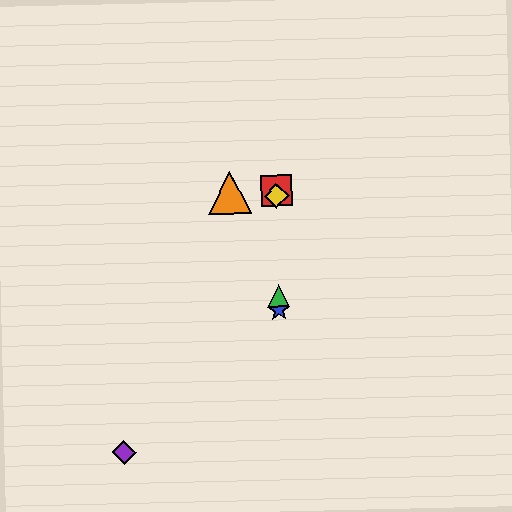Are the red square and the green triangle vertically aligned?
Yes, both are at x≈276.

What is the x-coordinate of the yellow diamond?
The yellow diamond is at x≈277.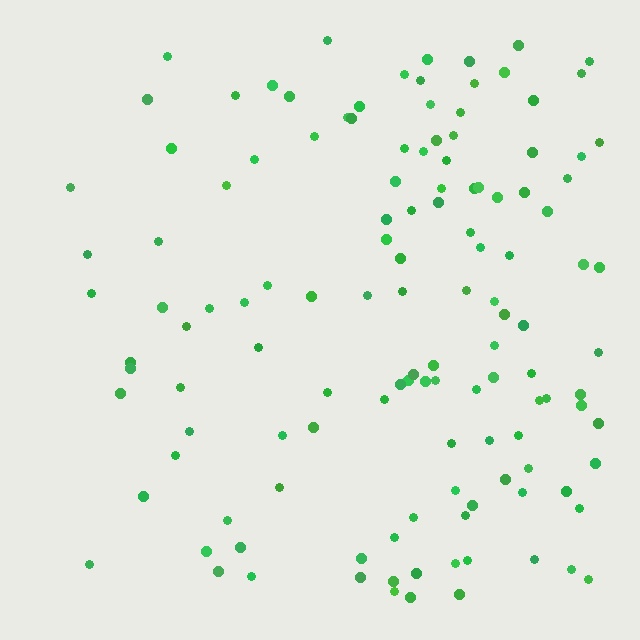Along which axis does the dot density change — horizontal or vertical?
Horizontal.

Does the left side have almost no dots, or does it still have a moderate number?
Still a moderate number, just noticeably fewer than the right.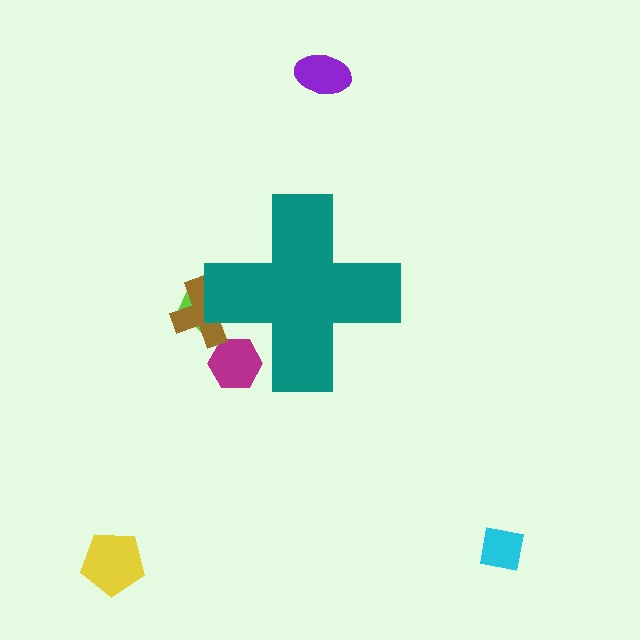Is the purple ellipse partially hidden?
No, the purple ellipse is fully visible.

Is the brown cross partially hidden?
Yes, the brown cross is partially hidden behind the teal cross.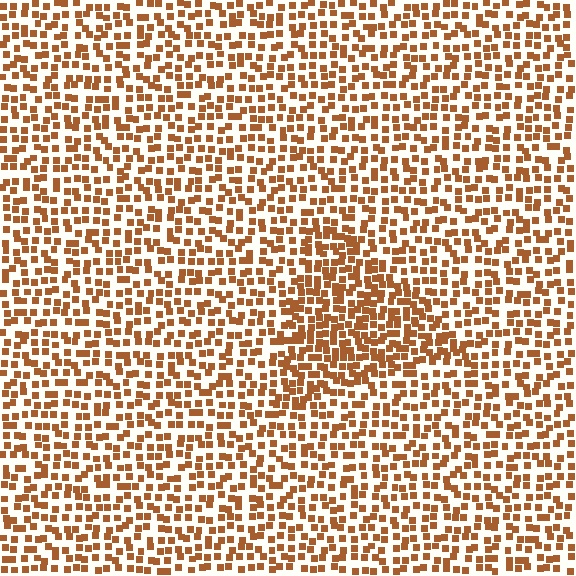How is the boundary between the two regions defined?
The boundary is defined by a change in element density (approximately 1.6x ratio). All elements are the same color, size, and shape.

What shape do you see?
I see a triangle.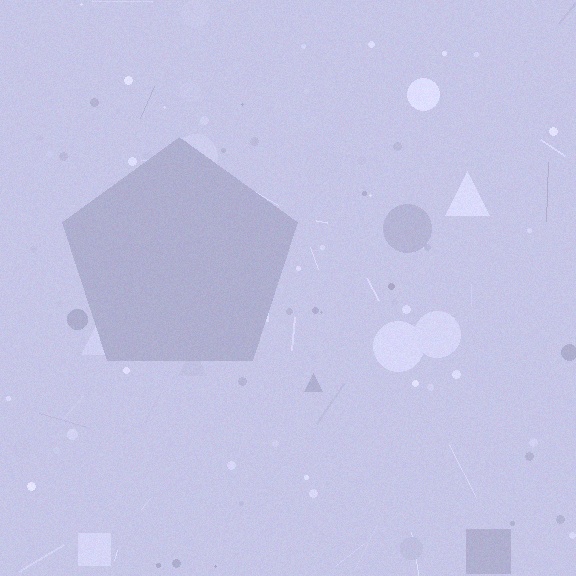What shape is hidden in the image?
A pentagon is hidden in the image.